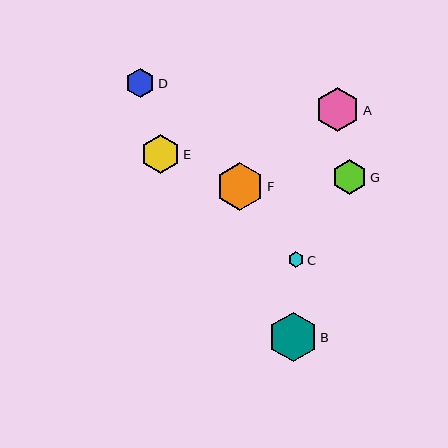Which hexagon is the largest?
Hexagon B is the largest with a size of approximately 49 pixels.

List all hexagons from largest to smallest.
From largest to smallest: B, F, A, E, G, D, C.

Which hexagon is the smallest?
Hexagon C is the smallest with a size of approximately 16 pixels.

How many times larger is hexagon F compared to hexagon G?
Hexagon F is approximately 1.4 times the size of hexagon G.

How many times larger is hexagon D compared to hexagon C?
Hexagon D is approximately 1.9 times the size of hexagon C.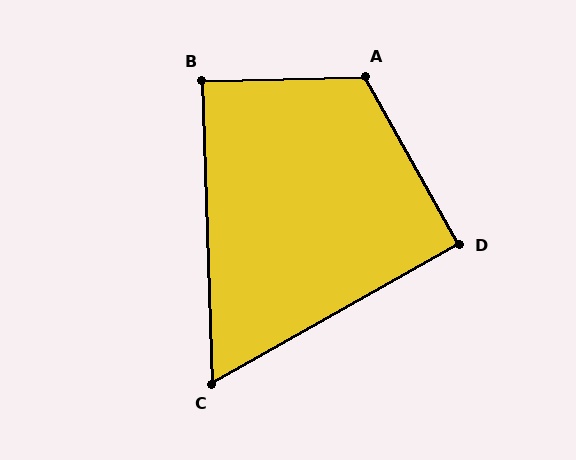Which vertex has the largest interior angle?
A, at approximately 118 degrees.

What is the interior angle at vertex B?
Approximately 90 degrees (approximately right).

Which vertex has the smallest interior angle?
C, at approximately 62 degrees.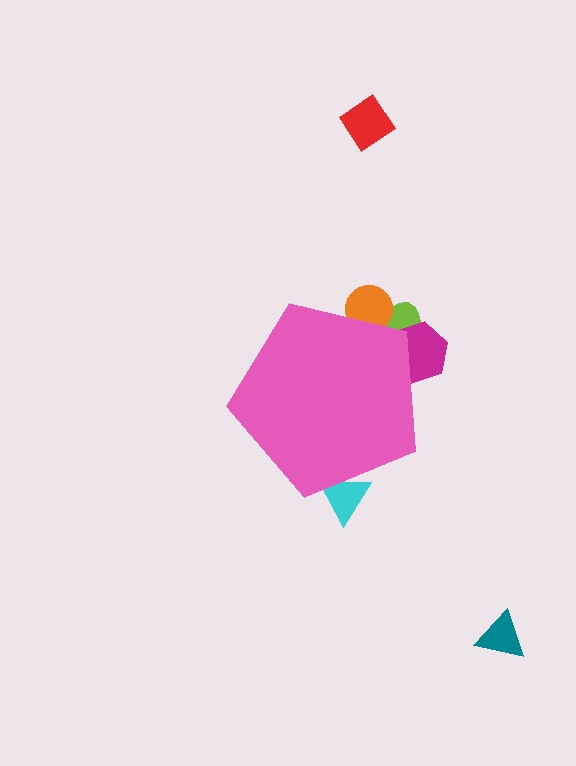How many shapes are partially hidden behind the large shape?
4 shapes are partially hidden.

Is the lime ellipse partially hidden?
Yes, the lime ellipse is partially hidden behind the pink pentagon.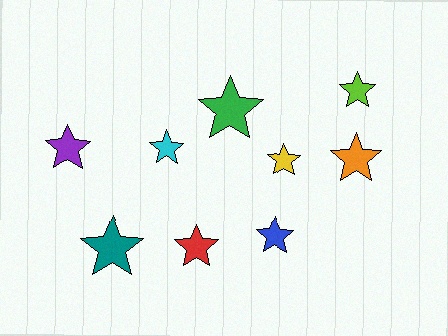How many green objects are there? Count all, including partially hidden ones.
There is 1 green object.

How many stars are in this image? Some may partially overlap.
There are 9 stars.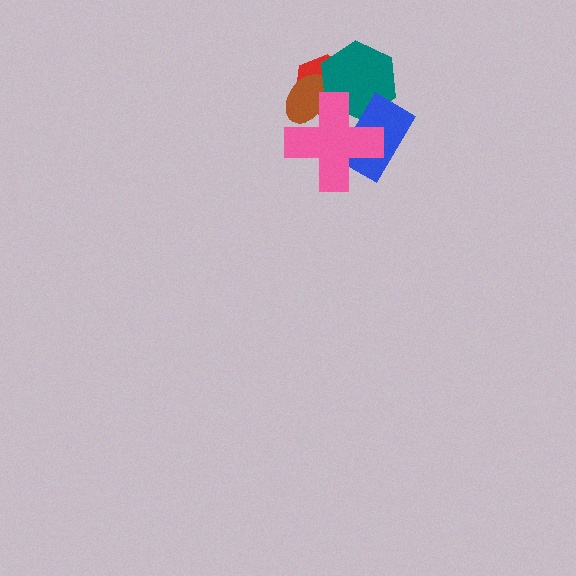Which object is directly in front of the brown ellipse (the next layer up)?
The teal hexagon is directly in front of the brown ellipse.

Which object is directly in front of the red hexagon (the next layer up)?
The brown ellipse is directly in front of the red hexagon.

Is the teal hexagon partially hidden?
Yes, it is partially covered by another shape.